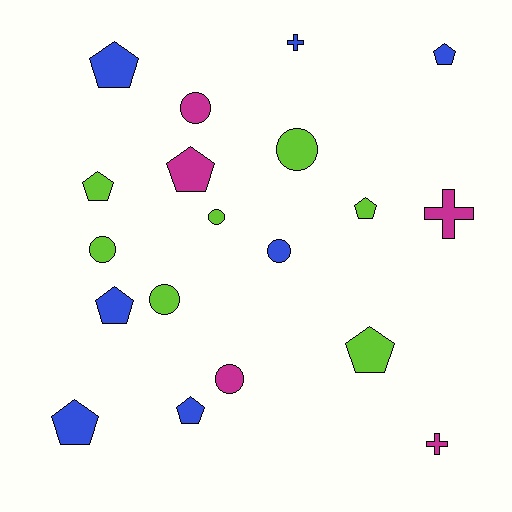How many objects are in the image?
There are 19 objects.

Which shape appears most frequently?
Pentagon, with 9 objects.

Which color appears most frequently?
Blue, with 7 objects.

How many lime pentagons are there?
There are 3 lime pentagons.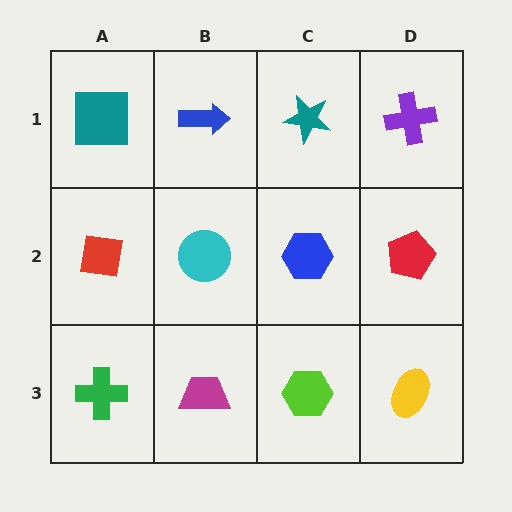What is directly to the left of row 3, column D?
A lime hexagon.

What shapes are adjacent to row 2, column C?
A teal star (row 1, column C), a lime hexagon (row 3, column C), a cyan circle (row 2, column B), a red pentagon (row 2, column D).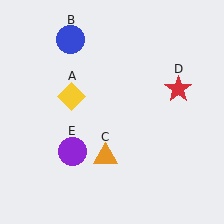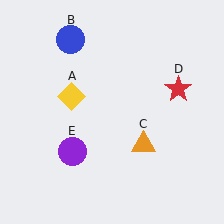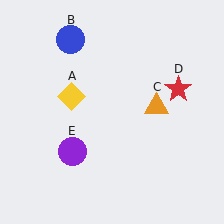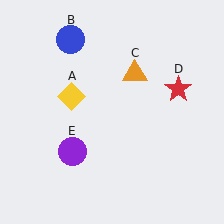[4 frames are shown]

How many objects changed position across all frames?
1 object changed position: orange triangle (object C).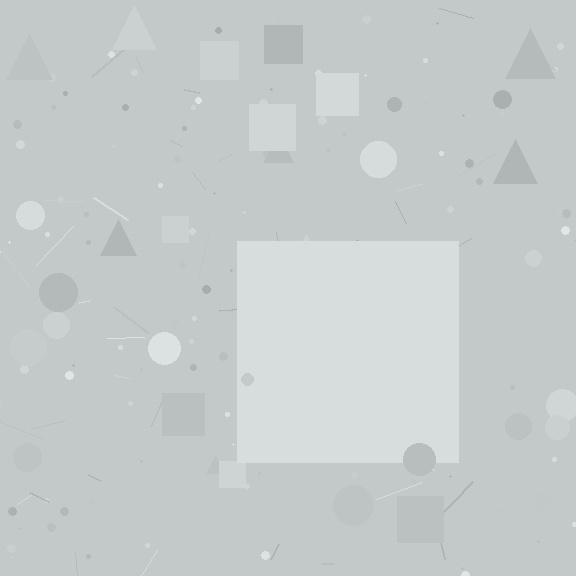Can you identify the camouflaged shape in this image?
The camouflaged shape is a square.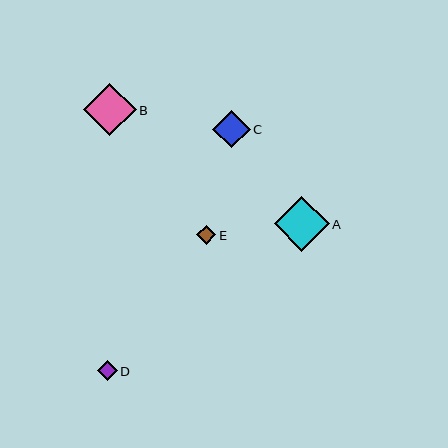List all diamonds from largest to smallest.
From largest to smallest: A, B, C, D, E.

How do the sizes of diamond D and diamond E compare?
Diamond D and diamond E are approximately the same size.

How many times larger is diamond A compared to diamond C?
Diamond A is approximately 1.5 times the size of diamond C.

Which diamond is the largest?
Diamond A is the largest with a size of approximately 55 pixels.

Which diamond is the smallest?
Diamond E is the smallest with a size of approximately 19 pixels.